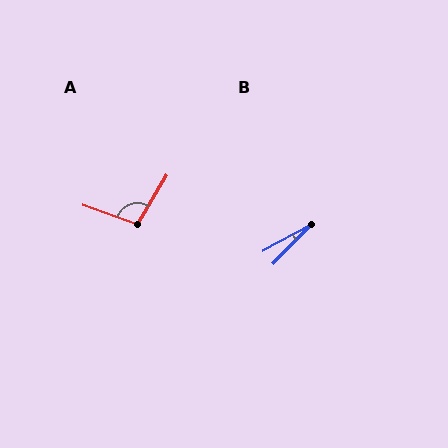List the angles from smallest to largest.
B (17°), A (102°).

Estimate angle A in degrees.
Approximately 102 degrees.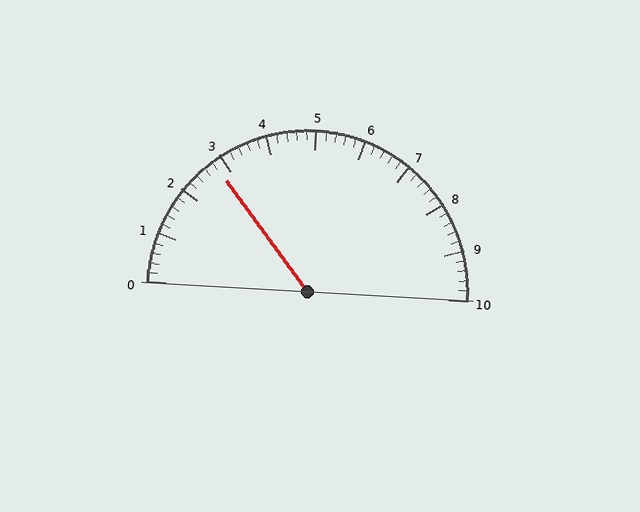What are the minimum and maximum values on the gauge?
The gauge ranges from 0 to 10.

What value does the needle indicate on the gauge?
The needle indicates approximately 2.8.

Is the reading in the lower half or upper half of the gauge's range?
The reading is in the lower half of the range (0 to 10).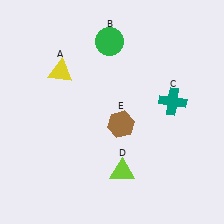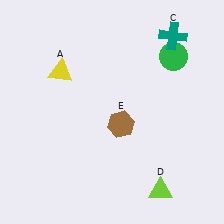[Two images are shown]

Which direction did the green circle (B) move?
The green circle (B) moved right.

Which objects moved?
The objects that moved are: the green circle (B), the teal cross (C), the lime triangle (D).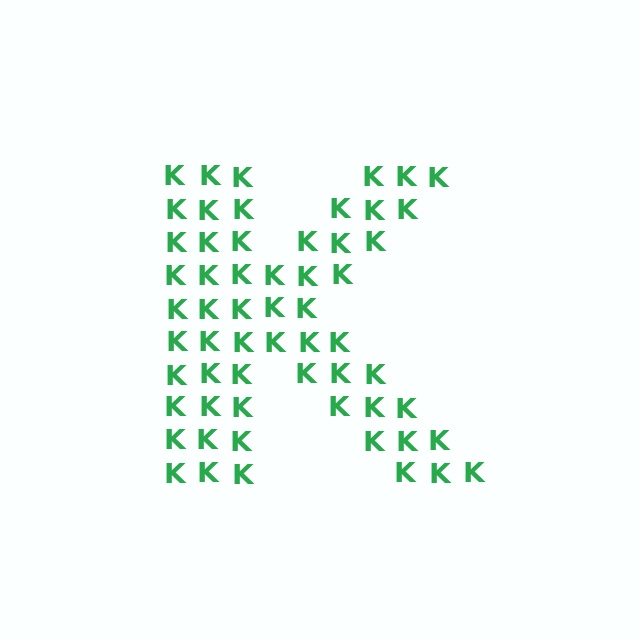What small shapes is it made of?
It is made of small letter K's.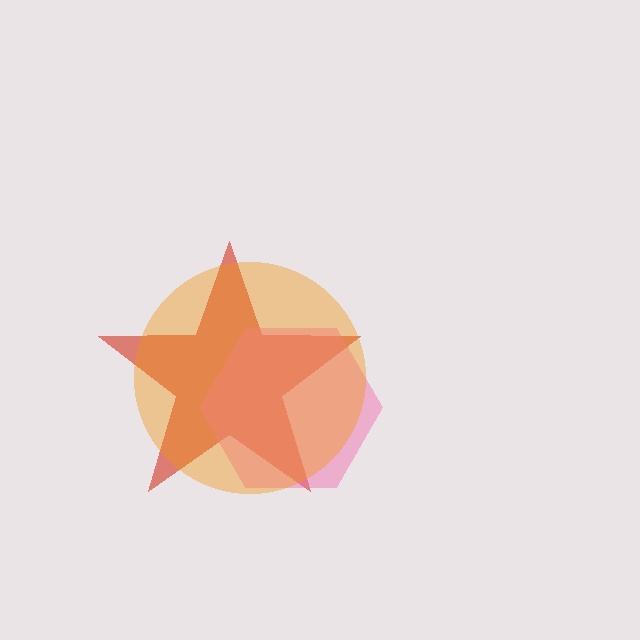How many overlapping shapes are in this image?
There are 3 overlapping shapes in the image.